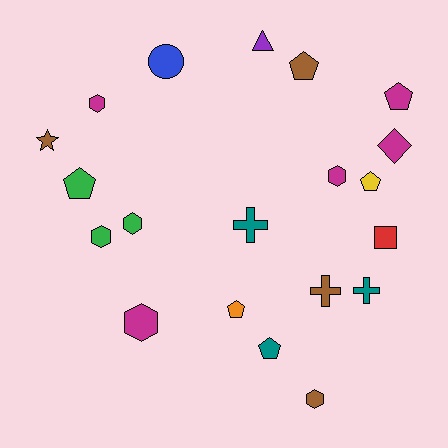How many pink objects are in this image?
There are no pink objects.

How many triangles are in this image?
There is 1 triangle.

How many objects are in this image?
There are 20 objects.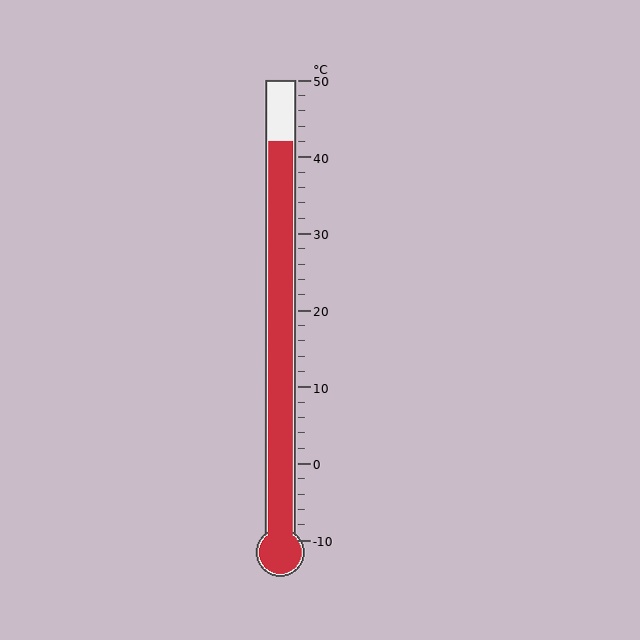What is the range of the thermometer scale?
The thermometer scale ranges from -10°C to 50°C.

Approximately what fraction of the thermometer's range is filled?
The thermometer is filled to approximately 85% of its range.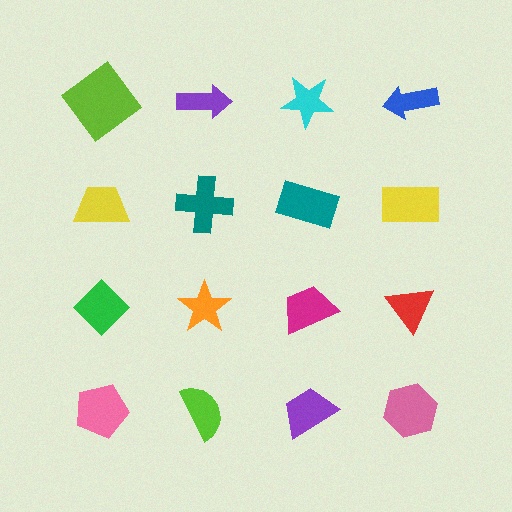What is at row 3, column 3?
A magenta trapezoid.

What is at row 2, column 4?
A yellow rectangle.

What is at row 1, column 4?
A blue arrow.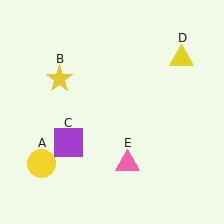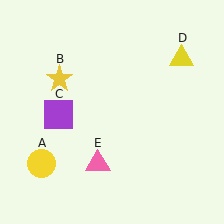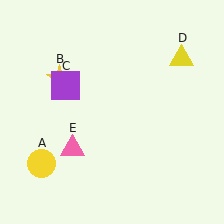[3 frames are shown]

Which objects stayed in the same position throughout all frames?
Yellow circle (object A) and yellow star (object B) and yellow triangle (object D) remained stationary.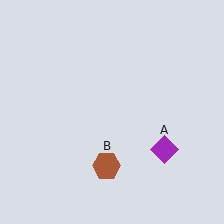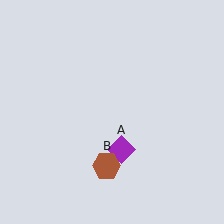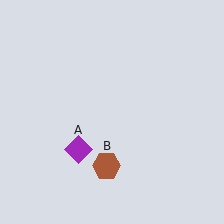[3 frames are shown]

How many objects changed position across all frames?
1 object changed position: purple diamond (object A).